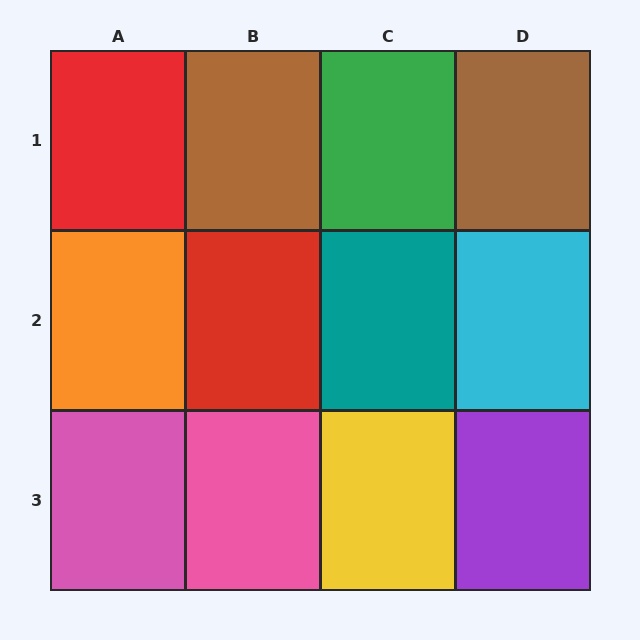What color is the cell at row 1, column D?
Brown.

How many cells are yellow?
1 cell is yellow.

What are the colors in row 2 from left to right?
Orange, red, teal, cyan.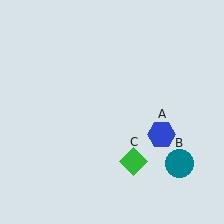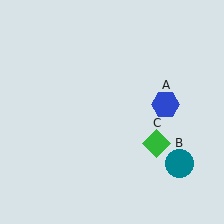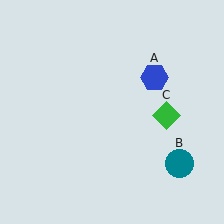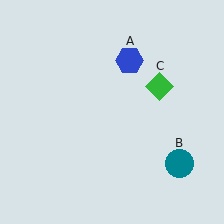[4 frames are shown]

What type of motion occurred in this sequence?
The blue hexagon (object A), green diamond (object C) rotated counterclockwise around the center of the scene.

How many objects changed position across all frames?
2 objects changed position: blue hexagon (object A), green diamond (object C).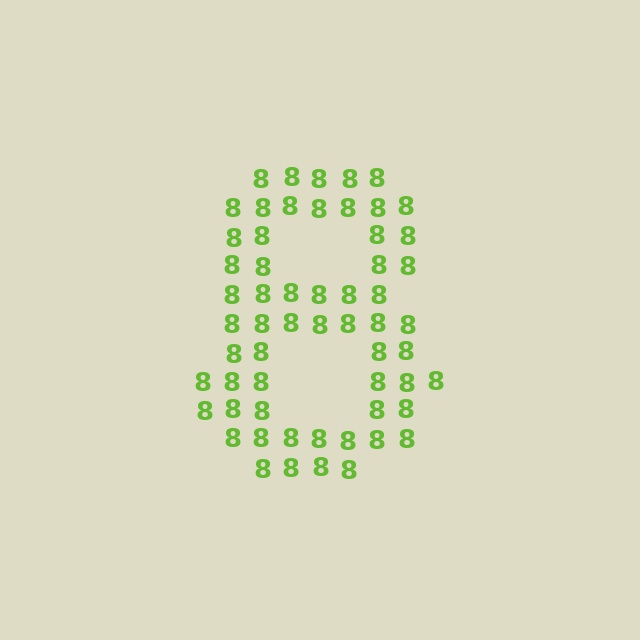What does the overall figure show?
The overall figure shows the digit 8.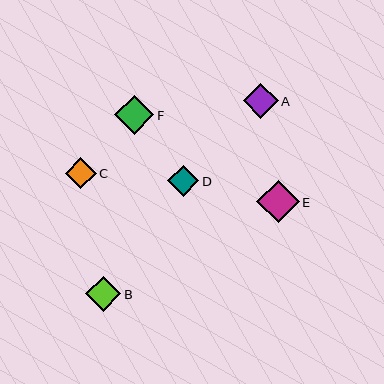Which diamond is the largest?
Diamond E is the largest with a size of approximately 43 pixels.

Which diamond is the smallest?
Diamond C is the smallest with a size of approximately 31 pixels.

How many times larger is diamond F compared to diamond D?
Diamond F is approximately 1.3 times the size of diamond D.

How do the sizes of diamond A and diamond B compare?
Diamond A and diamond B are approximately the same size.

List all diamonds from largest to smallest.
From largest to smallest: E, F, A, B, D, C.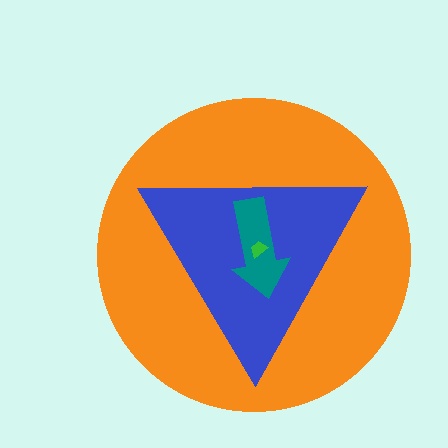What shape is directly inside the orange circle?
The blue triangle.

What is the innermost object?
The green trapezoid.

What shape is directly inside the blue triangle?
The teal arrow.